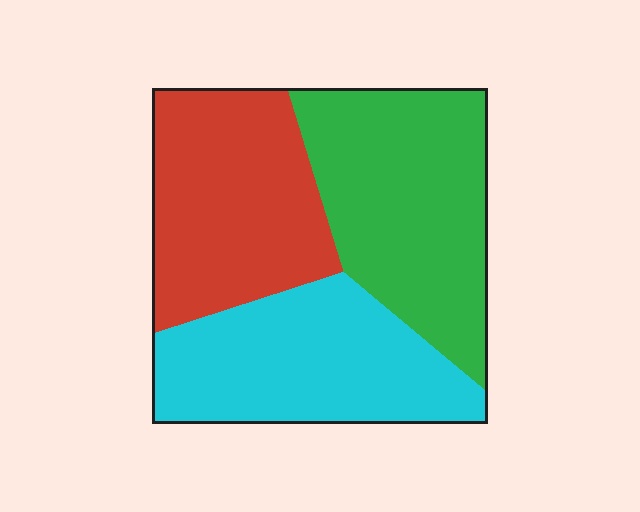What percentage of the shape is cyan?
Cyan takes up about one third (1/3) of the shape.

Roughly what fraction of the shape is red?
Red takes up between a sixth and a third of the shape.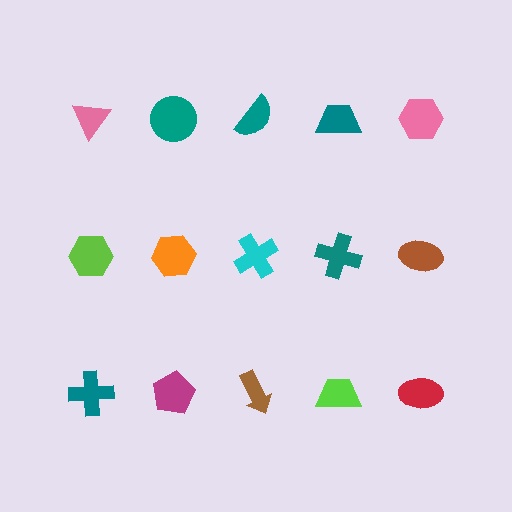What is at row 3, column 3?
A brown arrow.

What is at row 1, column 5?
A pink hexagon.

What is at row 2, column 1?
A lime hexagon.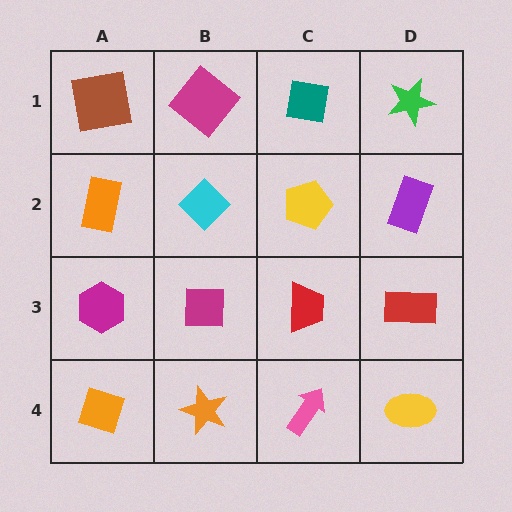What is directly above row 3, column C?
A yellow pentagon.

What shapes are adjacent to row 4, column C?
A red trapezoid (row 3, column C), an orange star (row 4, column B), a yellow ellipse (row 4, column D).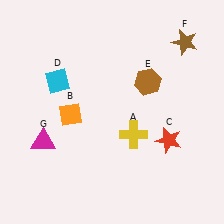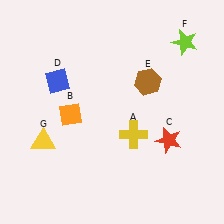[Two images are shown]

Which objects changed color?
D changed from cyan to blue. F changed from brown to lime. G changed from magenta to yellow.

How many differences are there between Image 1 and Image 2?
There are 3 differences between the two images.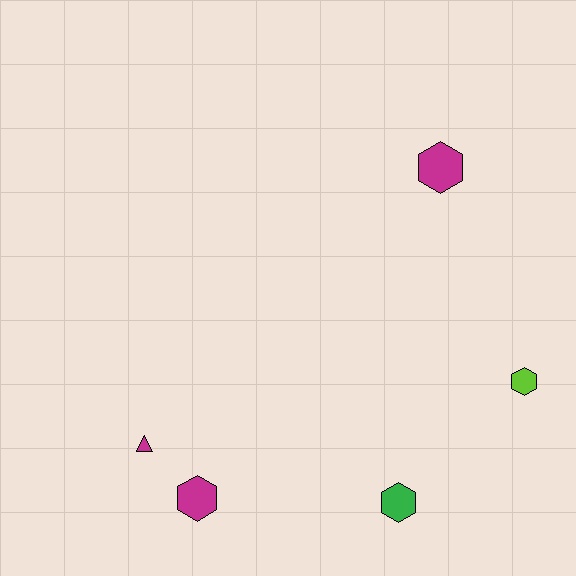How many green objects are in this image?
There is 1 green object.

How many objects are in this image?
There are 5 objects.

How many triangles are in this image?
There is 1 triangle.